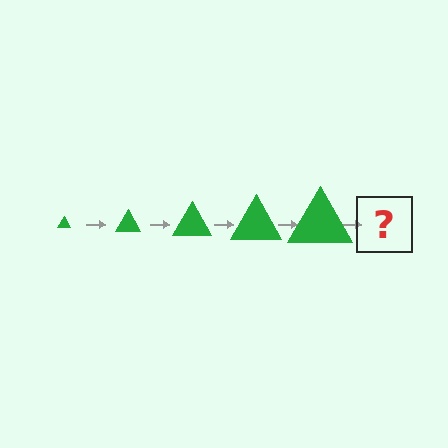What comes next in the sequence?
The next element should be a green triangle, larger than the previous one.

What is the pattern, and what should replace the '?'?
The pattern is that the triangle gets progressively larger each step. The '?' should be a green triangle, larger than the previous one.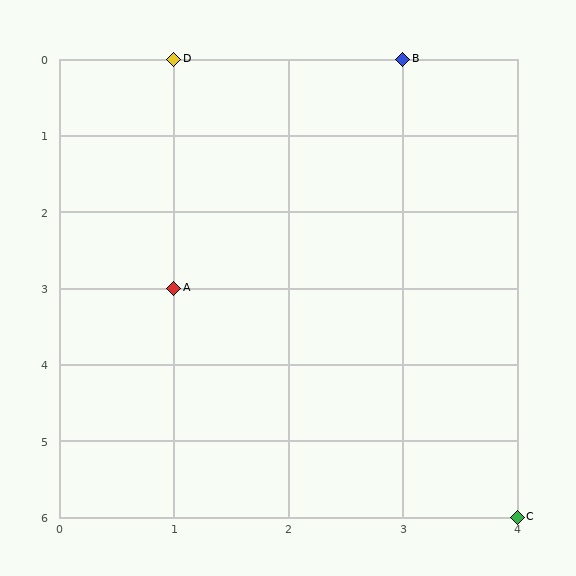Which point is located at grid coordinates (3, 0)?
Point B is at (3, 0).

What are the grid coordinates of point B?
Point B is at grid coordinates (3, 0).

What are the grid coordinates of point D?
Point D is at grid coordinates (1, 0).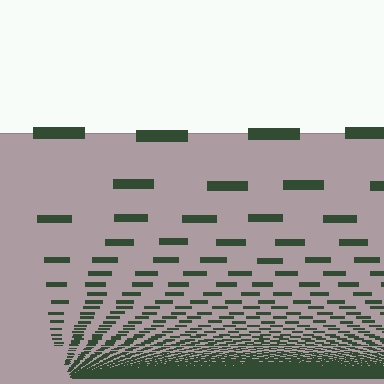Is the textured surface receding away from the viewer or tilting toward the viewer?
The surface appears to tilt toward the viewer. Texture elements get larger and sparser toward the top.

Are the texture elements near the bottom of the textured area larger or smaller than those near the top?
Smaller. The gradient is inverted — elements near the bottom are smaller and denser.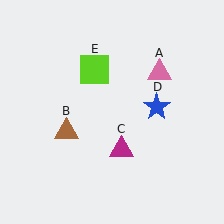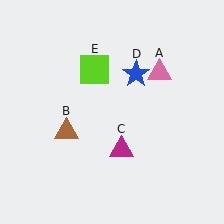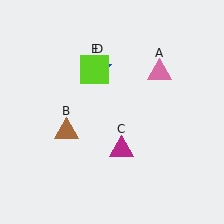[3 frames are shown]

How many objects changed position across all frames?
1 object changed position: blue star (object D).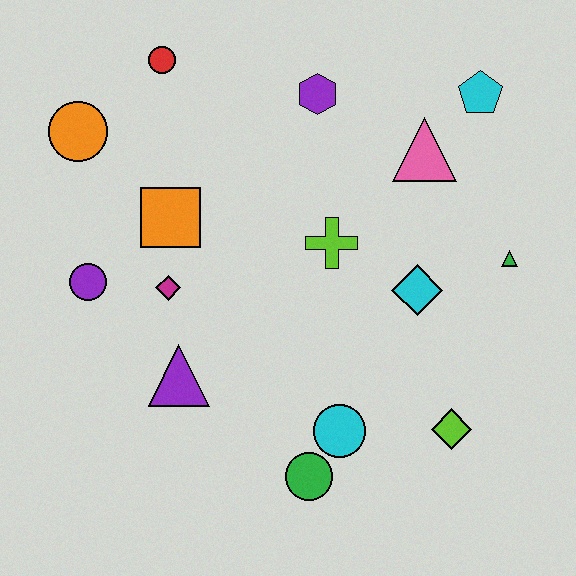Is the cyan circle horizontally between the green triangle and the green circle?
Yes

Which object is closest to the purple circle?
The magenta diamond is closest to the purple circle.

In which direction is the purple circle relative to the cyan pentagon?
The purple circle is to the left of the cyan pentagon.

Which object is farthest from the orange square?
The lime diamond is farthest from the orange square.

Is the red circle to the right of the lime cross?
No